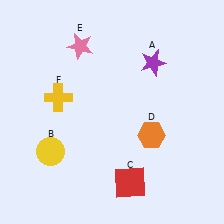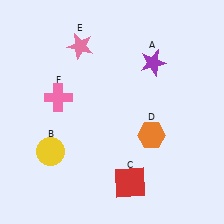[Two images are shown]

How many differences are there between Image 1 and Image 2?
There is 1 difference between the two images.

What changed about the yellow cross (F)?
In Image 1, F is yellow. In Image 2, it changed to pink.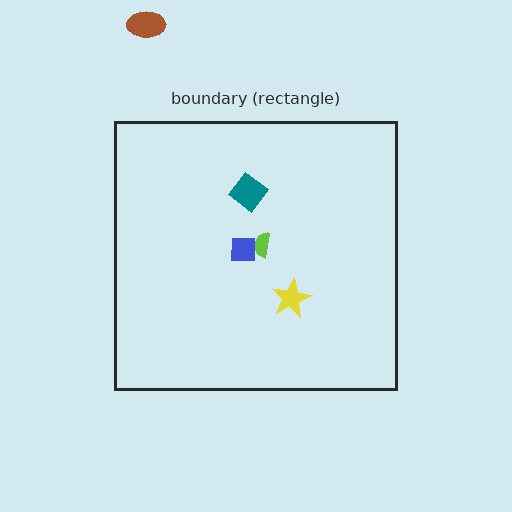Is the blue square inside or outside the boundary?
Inside.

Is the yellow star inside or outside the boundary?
Inside.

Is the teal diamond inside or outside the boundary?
Inside.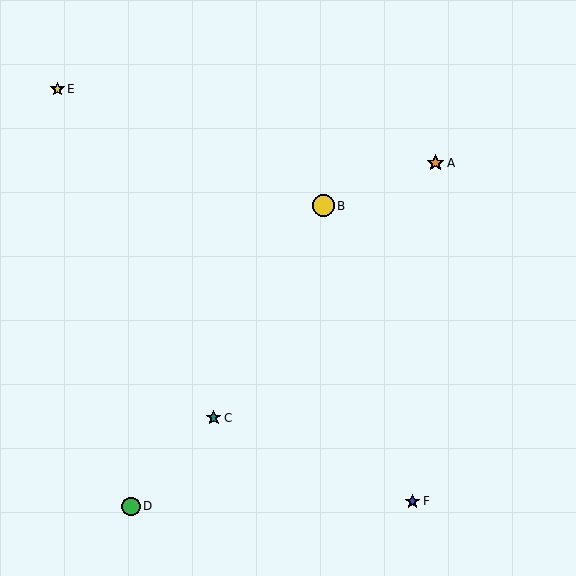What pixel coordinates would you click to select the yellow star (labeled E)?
Click at (57, 89) to select the yellow star E.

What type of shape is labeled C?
Shape C is a teal star.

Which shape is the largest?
The yellow circle (labeled B) is the largest.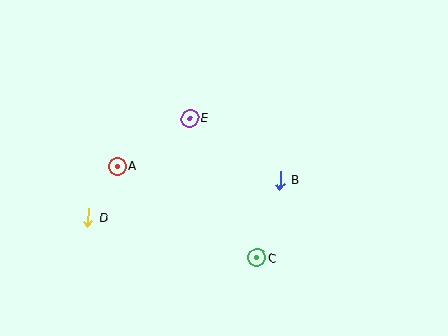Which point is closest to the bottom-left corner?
Point D is closest to the bottom-left corner.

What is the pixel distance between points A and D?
The distance between A and D is 60 pixels.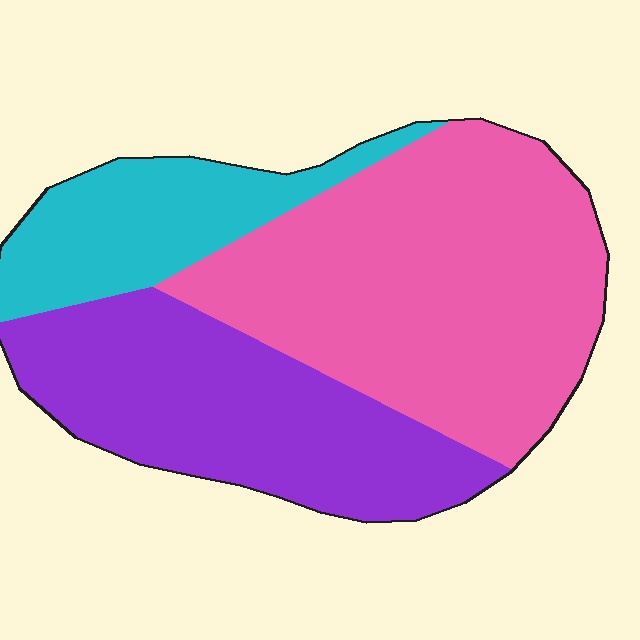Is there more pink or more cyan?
Pink.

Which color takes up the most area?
Pink, at roughly 50%.